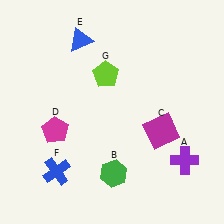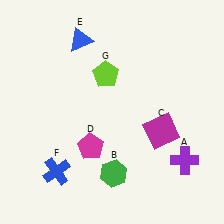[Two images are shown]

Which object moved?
The magenta pentagon (D) moved right.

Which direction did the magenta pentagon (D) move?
The magenta pentagon (D) moved right.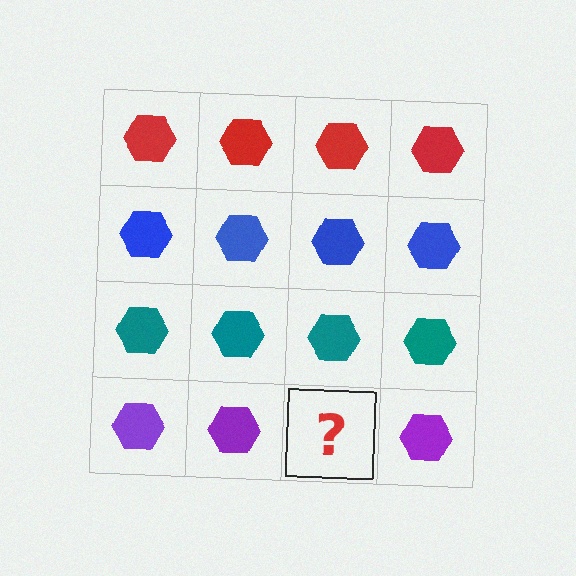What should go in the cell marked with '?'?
The missing cell should contain a purple hexagon.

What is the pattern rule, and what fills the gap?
The rule is that each row has a consistent color. The gap should be filled with a purple hexagon.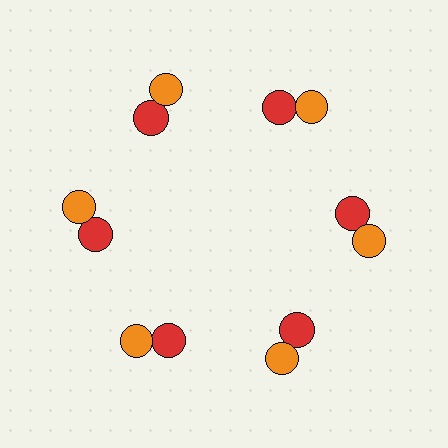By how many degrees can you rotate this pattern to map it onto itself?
The pattern maps onto itself every 60 degrees of rotation.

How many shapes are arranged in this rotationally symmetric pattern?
There are 12 shapes, arranged in 6 groups of 2.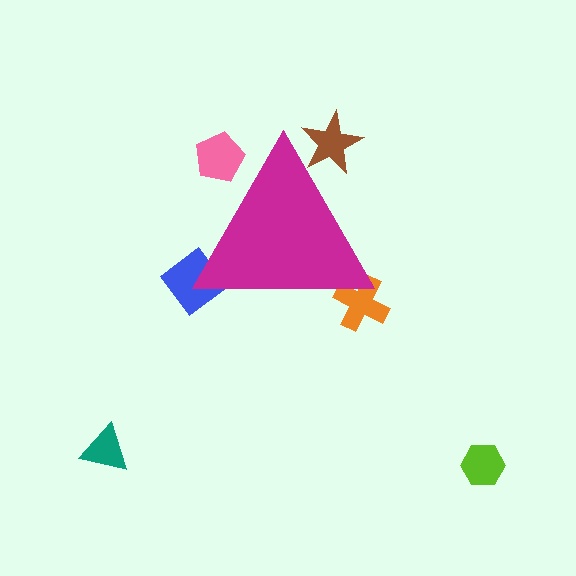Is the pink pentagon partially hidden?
Yes, the pink pentagon is partially hidden behind the magenta triangle.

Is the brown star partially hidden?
Yes, the brown star is partially hidden behind the magenta triangle.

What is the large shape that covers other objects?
A magenta triangle.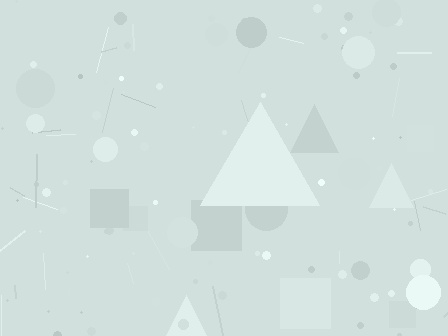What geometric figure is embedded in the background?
A triangle is embedded in the background.